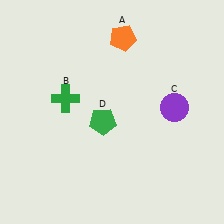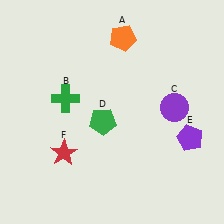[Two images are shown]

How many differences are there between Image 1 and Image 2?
There are 2 differences between the two images.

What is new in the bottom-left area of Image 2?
A red star (F) was added in the bottom-left area of Image 2.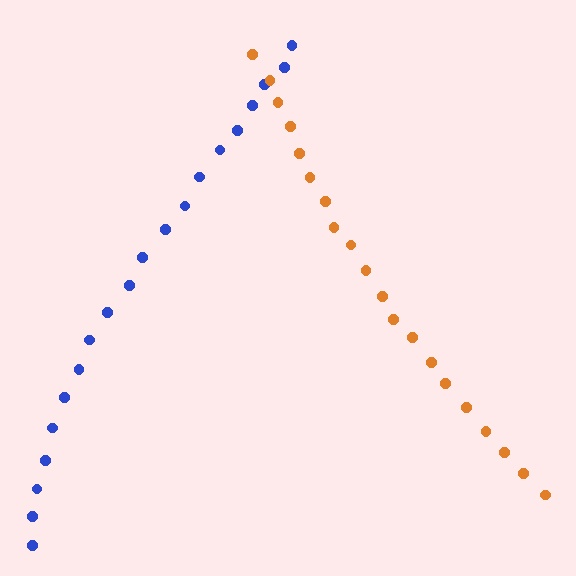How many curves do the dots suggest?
There are 2 distinct paths.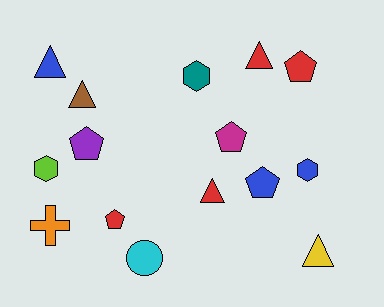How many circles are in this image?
There is 1 circle.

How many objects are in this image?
There are 15 objects.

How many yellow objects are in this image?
There is 1 yellow object.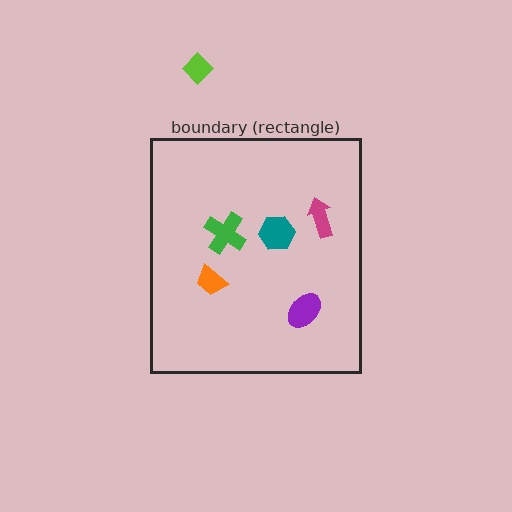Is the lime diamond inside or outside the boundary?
Outside.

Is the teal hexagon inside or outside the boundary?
Inside.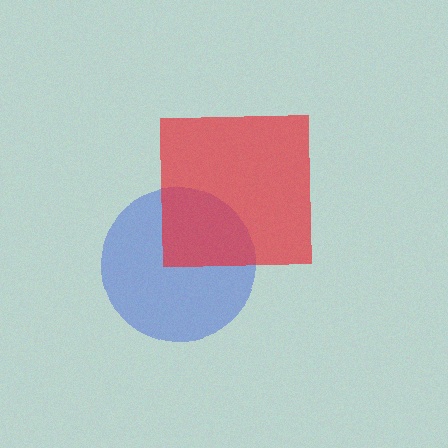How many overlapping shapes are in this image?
There are 2 overlapping shapes in the image.